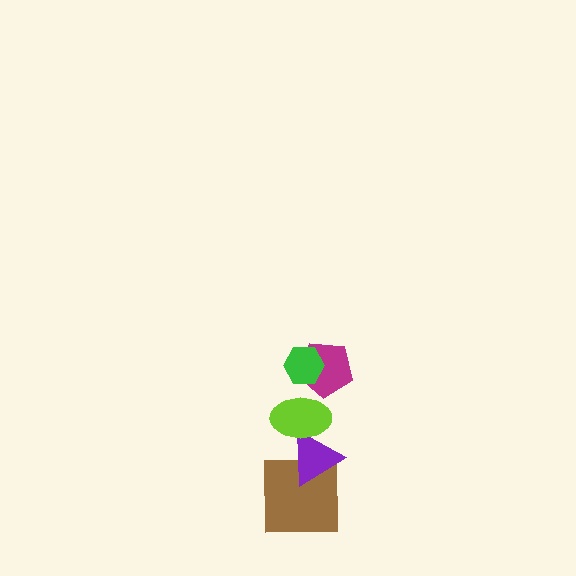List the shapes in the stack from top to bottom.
From top to bottom: the green hexagon, the magenta pentagon, the lime ellipse, the purple triangle, the brown square.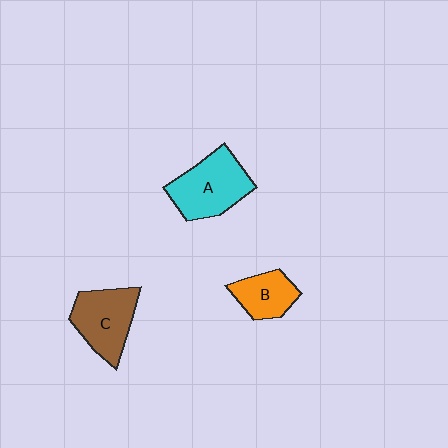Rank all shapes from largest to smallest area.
From largest to smallest: A (cyan), C (brown), B (orange).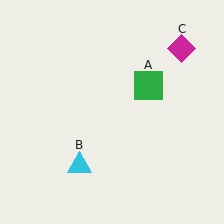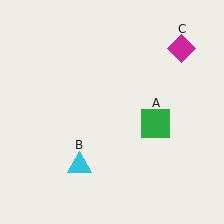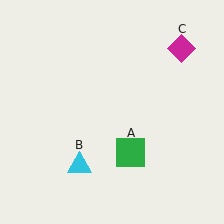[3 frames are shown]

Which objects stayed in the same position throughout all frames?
Cyan triangle (object B) and magenta diamond (object C) remained stationary.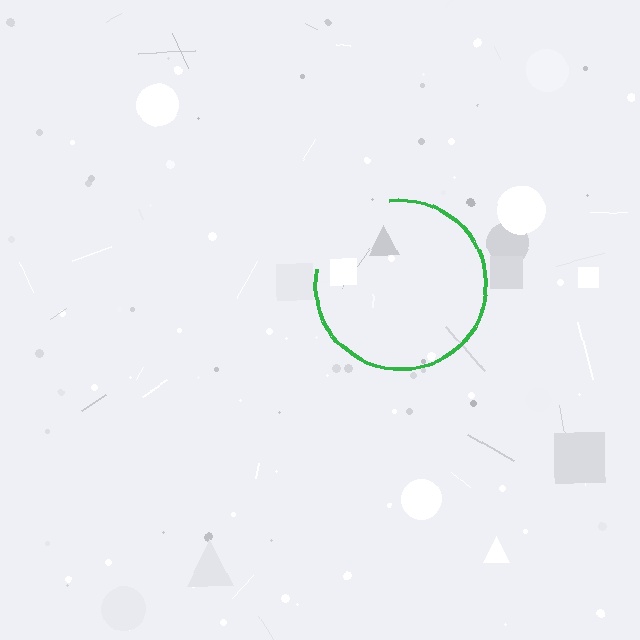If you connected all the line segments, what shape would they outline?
They would outline a circle.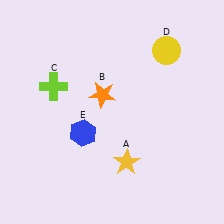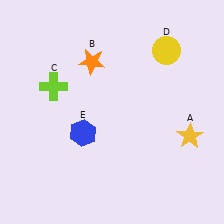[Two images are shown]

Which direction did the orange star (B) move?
The orange star (B) moved up.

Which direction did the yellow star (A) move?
The yellow star (A) moved right.